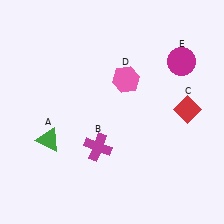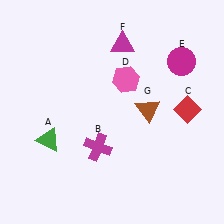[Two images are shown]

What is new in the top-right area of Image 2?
A magenta triangle (F) was added in the top-right area of Image 2.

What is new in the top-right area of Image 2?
A brown triangle (G) was added in the top-right area of Image 2.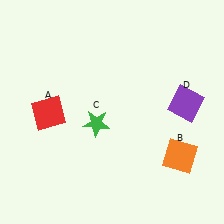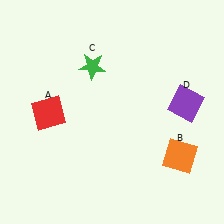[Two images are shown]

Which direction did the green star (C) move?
The green star (C) moved up.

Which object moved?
The green star (C) moved up.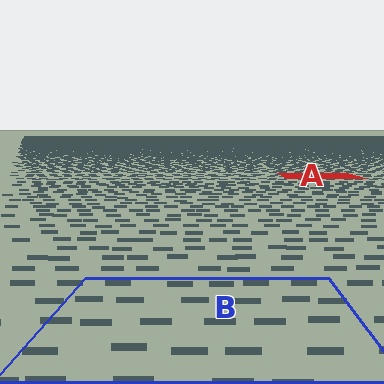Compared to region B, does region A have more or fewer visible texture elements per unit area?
Region A has more texture elements per unit area — they are packed more densely because it is farther away.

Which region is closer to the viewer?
Region B is closer. The texture elements there are larger and more spread out.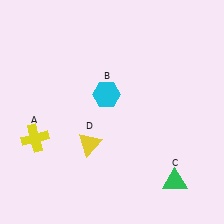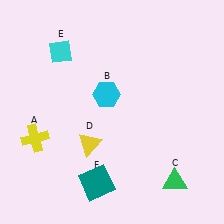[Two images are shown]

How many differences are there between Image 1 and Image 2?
There are 2 differences between the two images.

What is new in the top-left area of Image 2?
A cyan diamond (E) was added in the top-left area of Image 2.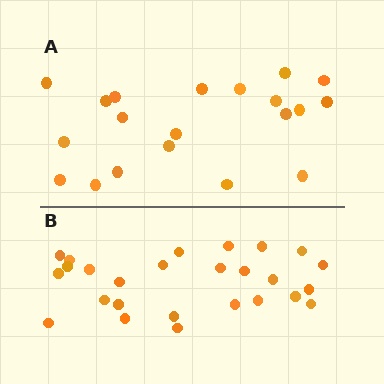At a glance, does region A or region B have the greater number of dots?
Region B (the bottom region) has more dots.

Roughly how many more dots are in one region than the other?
Region B has about 6 more dots than region A.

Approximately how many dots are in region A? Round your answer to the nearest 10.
About 20 dots.